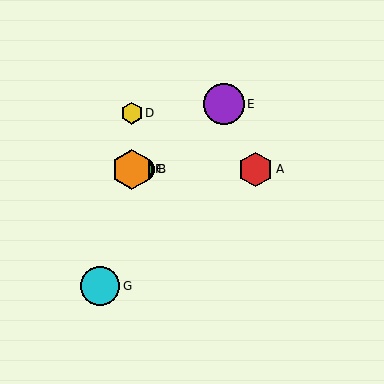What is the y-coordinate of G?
Object G is at y≈286.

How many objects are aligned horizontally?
4 objects (A, B, C, F) are aligned horizontally.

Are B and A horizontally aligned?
Yes, both are at y≈169.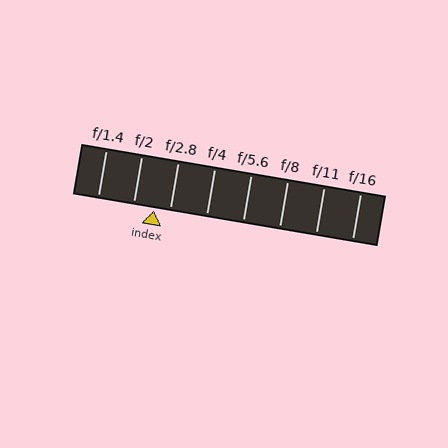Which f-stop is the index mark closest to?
The index mark is closest to f/2.8.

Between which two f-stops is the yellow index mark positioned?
The index mark is between f/2 and f/2.8.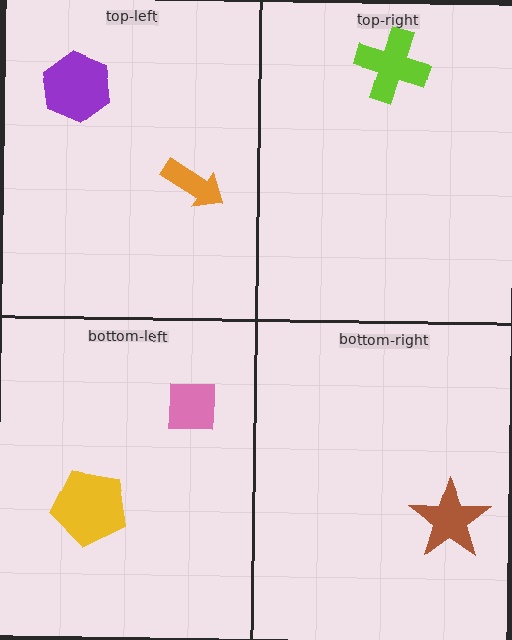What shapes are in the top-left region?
The orange arrow, the purple hexagon.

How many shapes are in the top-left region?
2.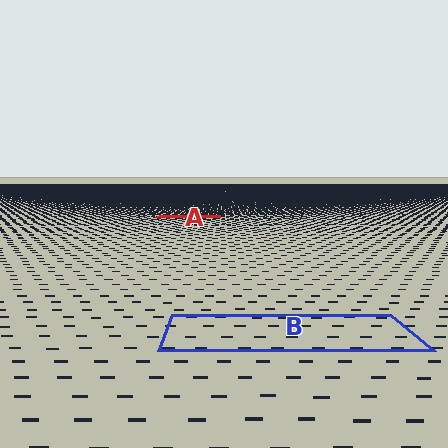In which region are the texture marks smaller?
The texture marks are smaller in region A, because it is farther away.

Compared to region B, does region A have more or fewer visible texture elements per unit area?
Region A has more texture elements per unit area — they are packed more densely because it is farther away.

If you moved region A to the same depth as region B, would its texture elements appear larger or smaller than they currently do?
They would appear larger. At a closer depth, the same texture elements are projected at a bigger on-screen size.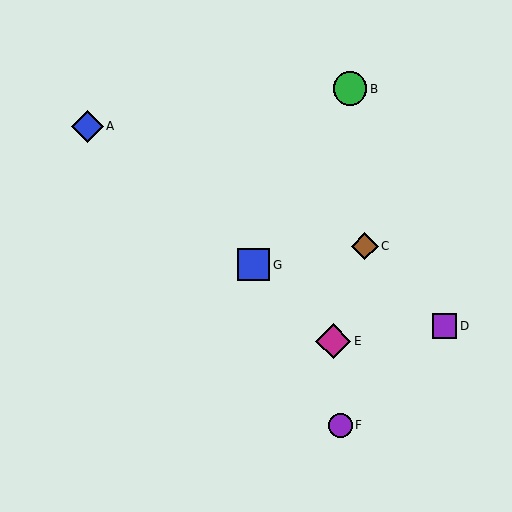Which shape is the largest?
The magenta diamond (labeled E) is the largest.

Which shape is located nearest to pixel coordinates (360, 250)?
The brown diamond (labeled C) at (365, 246) is nearest to that location.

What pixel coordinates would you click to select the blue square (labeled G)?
Click at (253, 265) to select the blue square G.